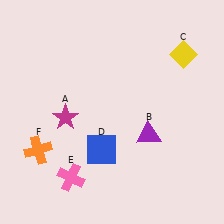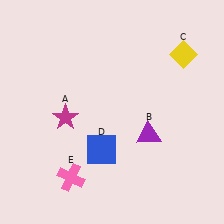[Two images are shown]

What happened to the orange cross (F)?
The orange cross (F) was removed in Image 2. It was in the bottom-left area of Image 1.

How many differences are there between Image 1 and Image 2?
There is 1 difference between the two images.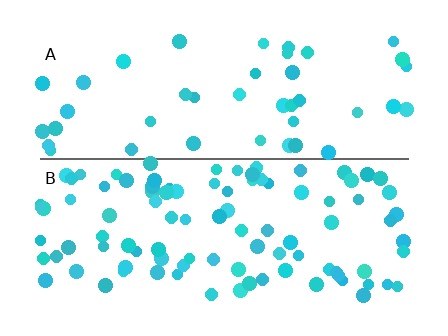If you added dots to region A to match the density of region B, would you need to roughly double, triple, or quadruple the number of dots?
Approximately double.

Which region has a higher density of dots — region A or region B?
B (the bottom).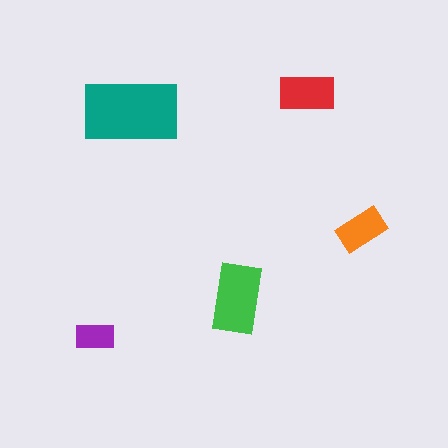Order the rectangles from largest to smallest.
the teal one, the green one, the red one, the orange one, the purple one.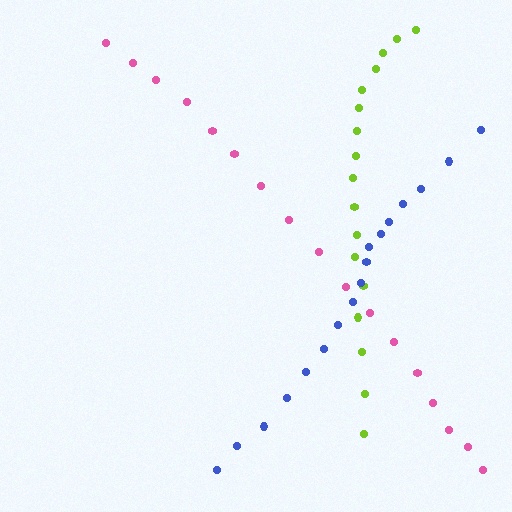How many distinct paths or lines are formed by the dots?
There are 3 distinct paths.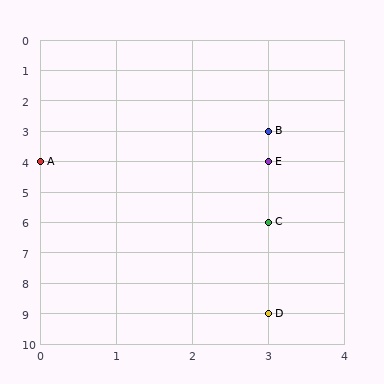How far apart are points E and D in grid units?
Points E and D are 5 rows apart.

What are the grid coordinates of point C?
Point C is at grid coordinates (3, 6).